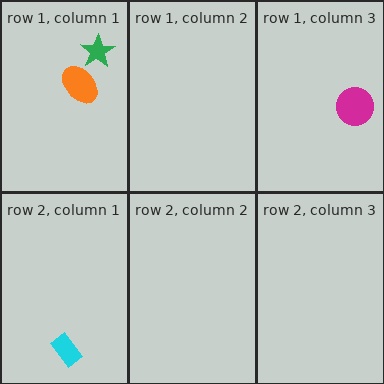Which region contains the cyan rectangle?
The row 2, column 1 region.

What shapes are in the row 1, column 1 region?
The orange ellipse, the green star.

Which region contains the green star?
The row 1, column 1 region.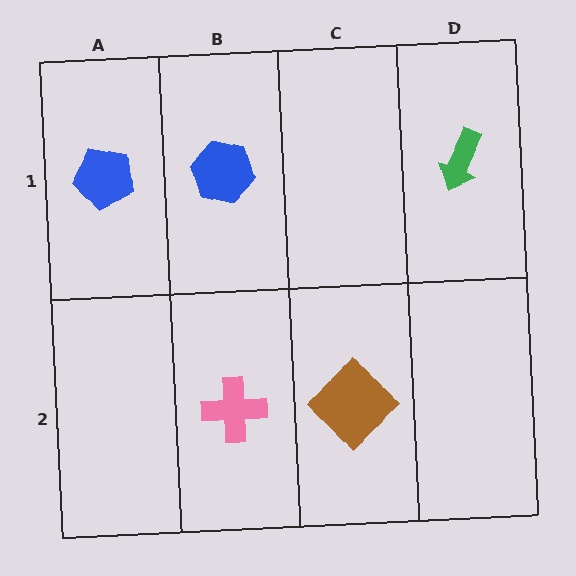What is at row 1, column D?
A green arrow.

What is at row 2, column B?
A pink cross.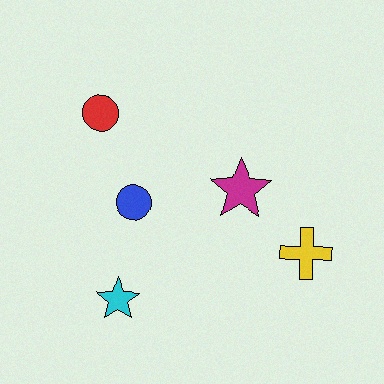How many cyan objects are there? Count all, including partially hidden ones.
There is 1 cyan object.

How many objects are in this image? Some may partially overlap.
There are 5 objects.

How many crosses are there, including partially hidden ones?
There is 1 cross.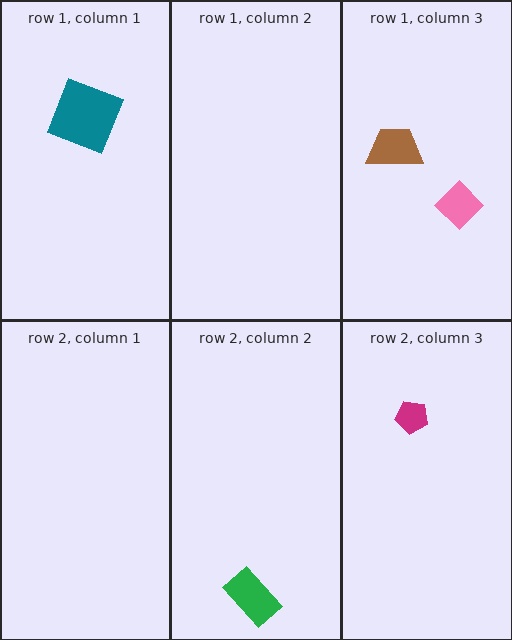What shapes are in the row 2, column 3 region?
The magenta pentagon.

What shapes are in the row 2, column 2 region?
The green rectangle.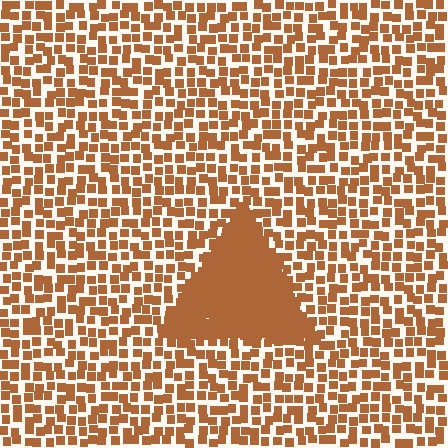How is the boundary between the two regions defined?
The boundary is defined by a change in element density (approximately 2.9x ratio). All elements are the same color, size, and shape.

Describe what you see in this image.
The image contains small brown elements arranged at two different densities. A triangle-shaped region is visible where the elements are more densely packed than the surrounding area.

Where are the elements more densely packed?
The elements are more densely packed inside the triangle boundary.